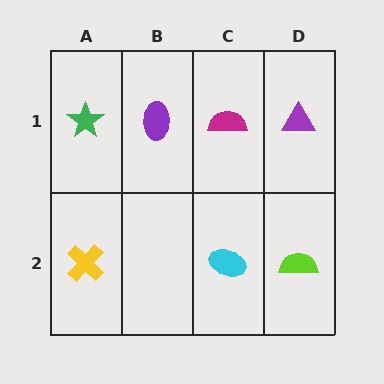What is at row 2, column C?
A cyan ellipse.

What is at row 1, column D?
A purple triangle.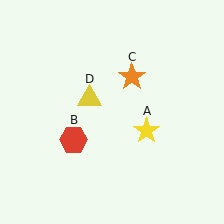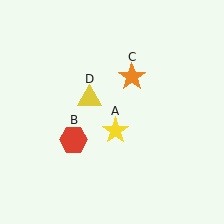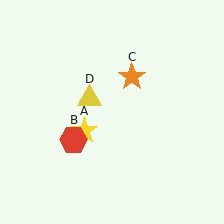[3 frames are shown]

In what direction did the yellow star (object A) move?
The yellow star (object A) moved left.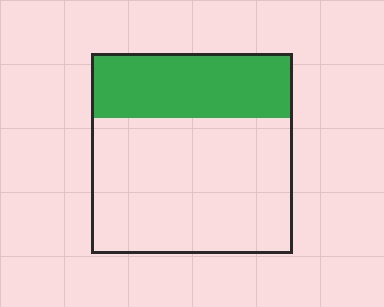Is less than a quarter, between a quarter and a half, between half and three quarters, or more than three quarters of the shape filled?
Between a quarter and a half.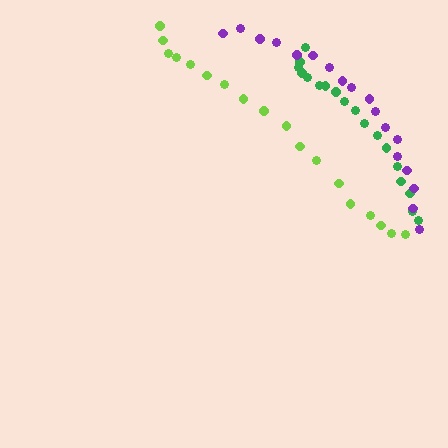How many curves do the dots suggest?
There are 3 distinct paths.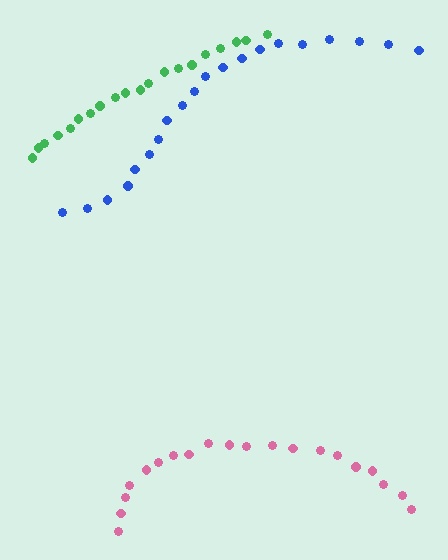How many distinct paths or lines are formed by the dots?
There are 3 distinct paths.